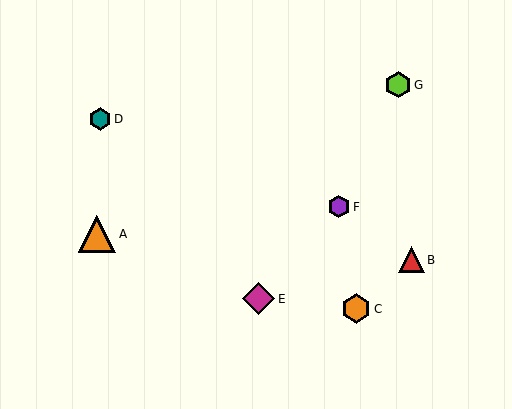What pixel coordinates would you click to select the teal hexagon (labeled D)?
Click at (100, 119) to select the teal hexagon D.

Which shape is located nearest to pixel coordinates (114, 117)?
The teal hexagon (labeled D) at (100, 119) is nearest to that location.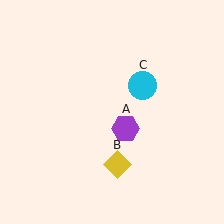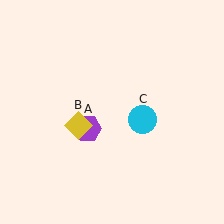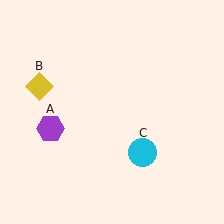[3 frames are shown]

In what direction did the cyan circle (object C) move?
The cyan circle (object C) moved down.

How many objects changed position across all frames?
3 objects changed position: purple hexagon (object A), yellow diamond (object B), cyan circle (object C).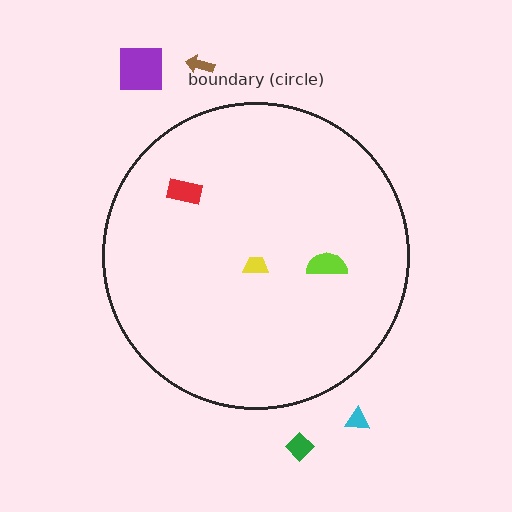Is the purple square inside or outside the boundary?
Outside.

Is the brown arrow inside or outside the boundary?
Outside.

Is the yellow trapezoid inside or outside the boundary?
Inside.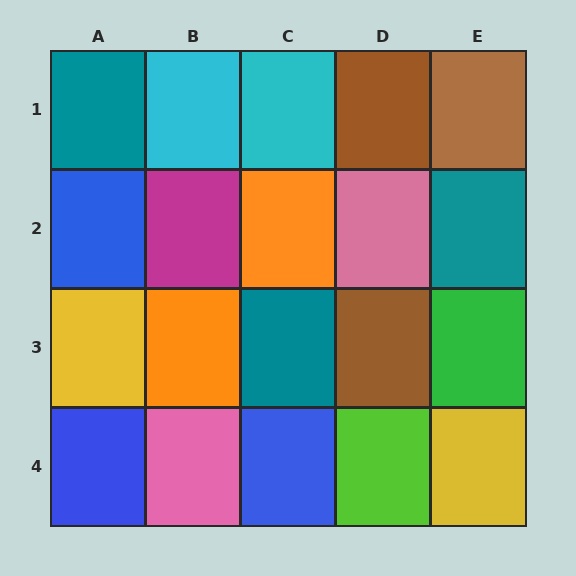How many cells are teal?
3 cells are teal.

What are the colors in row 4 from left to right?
Blue, pink, blue, lime, yellow.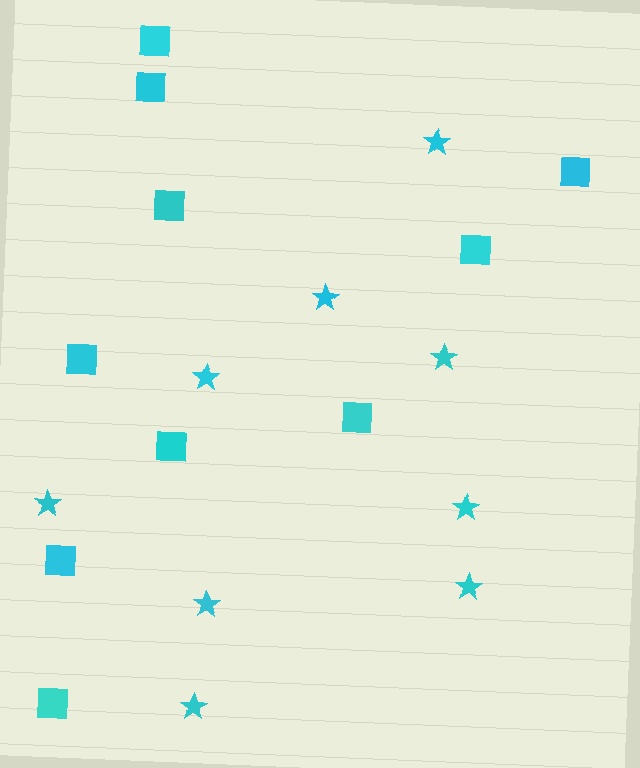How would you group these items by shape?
There are 2 groups: one group of squares (10) and one group of stars (9).